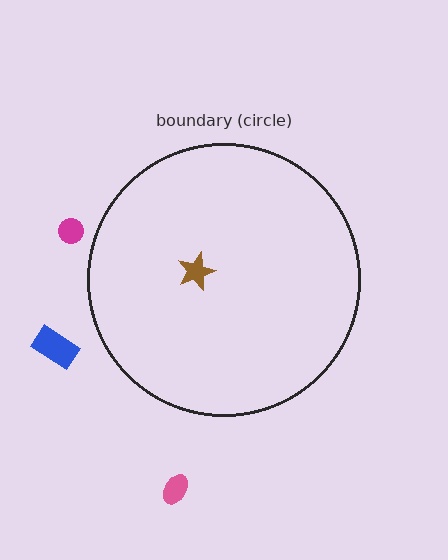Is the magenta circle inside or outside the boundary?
Outside.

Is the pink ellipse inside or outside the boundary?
Outside.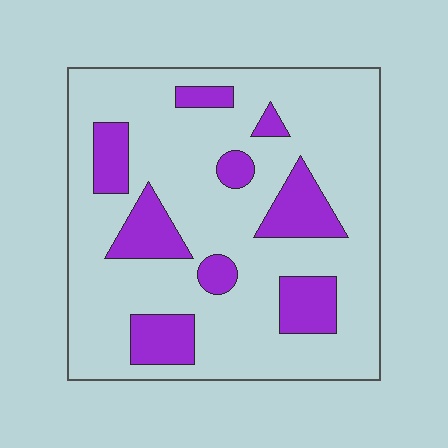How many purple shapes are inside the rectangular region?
9.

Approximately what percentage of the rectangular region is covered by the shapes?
Approximately 20%.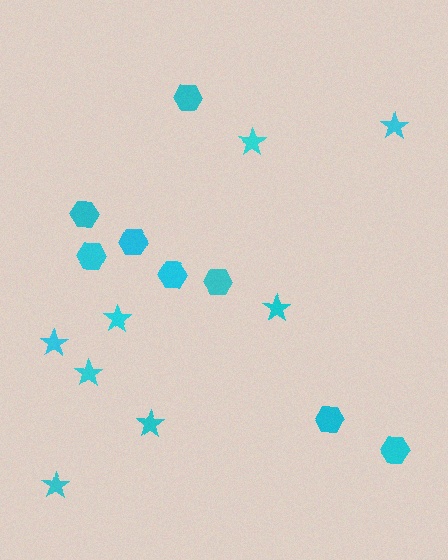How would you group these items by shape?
There are 2 groups: one group of hexagons (8) and one group of stars (8).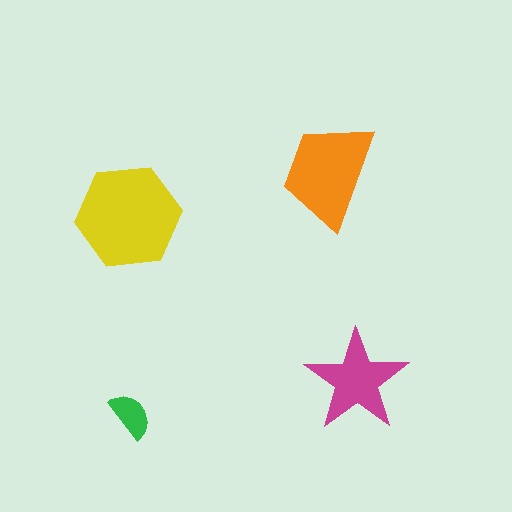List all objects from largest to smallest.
The yellow hexagon, the orange trapezoid, the magenta star, the green semicircle.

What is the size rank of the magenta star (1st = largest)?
3rd.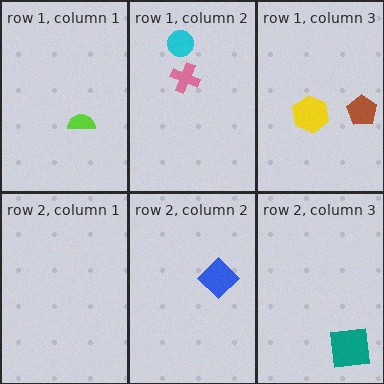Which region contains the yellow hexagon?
The row 1, column 3 region.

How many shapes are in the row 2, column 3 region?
1.